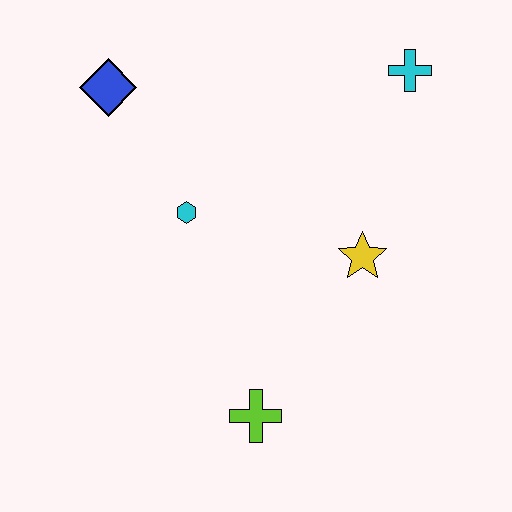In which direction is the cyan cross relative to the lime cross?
The cyan cross is above the lime cross.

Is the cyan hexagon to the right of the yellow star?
No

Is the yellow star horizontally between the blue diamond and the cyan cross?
Yes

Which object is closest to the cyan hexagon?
The blue diamond is closest to the cyan hexagon.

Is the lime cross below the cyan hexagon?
Yes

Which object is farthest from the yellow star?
The blue diamond is farthest from the yellow star.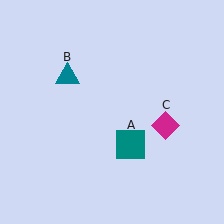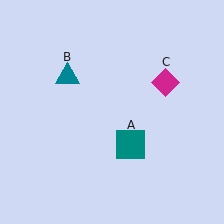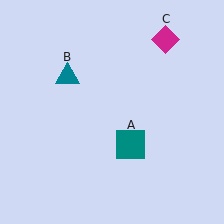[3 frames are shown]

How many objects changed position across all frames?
1 object changed position: magenta diamond (object C).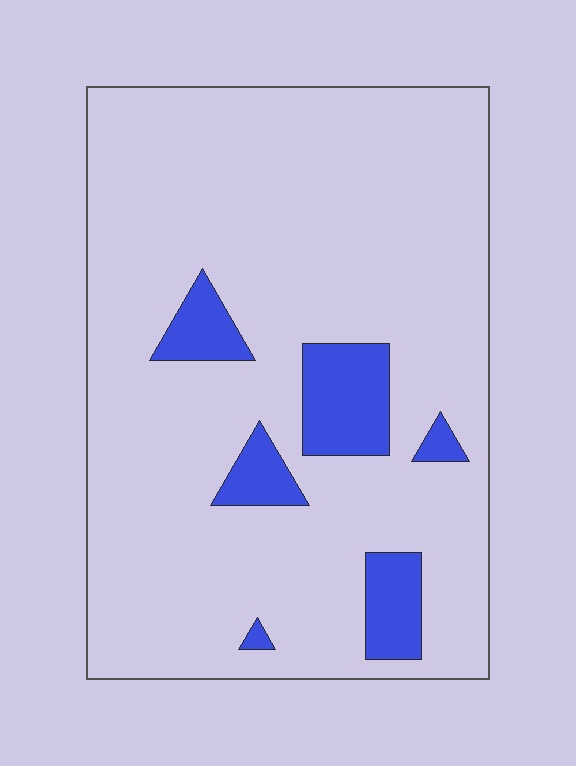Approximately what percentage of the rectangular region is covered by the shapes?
Approximately 10%.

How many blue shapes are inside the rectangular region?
6.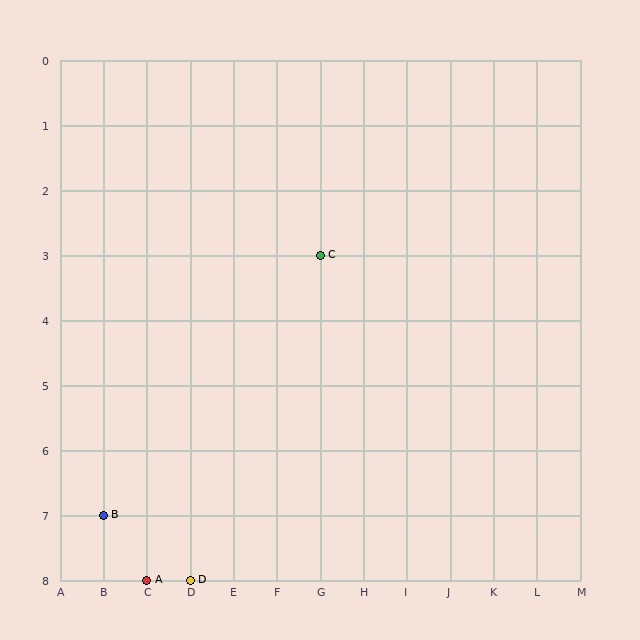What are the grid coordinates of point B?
Point B is at grid coordinates (B, 7).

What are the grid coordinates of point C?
Point C is at grid coordinates (G, 3).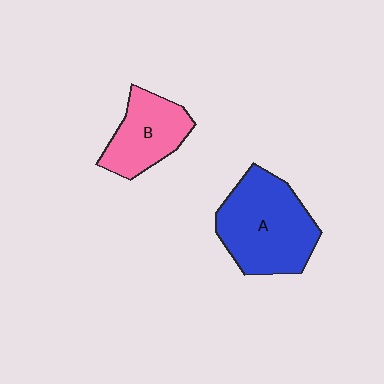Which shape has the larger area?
Shape A (blue).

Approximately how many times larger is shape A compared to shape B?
Approximately 1.5 times.